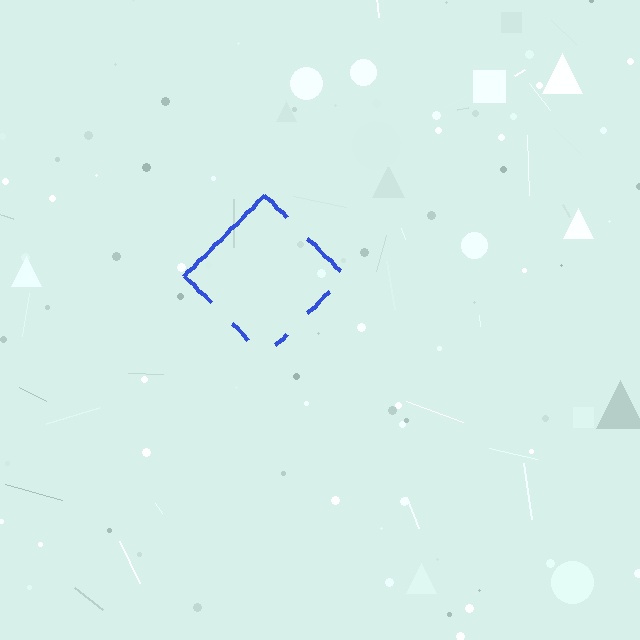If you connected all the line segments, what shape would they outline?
They would outline a diamond.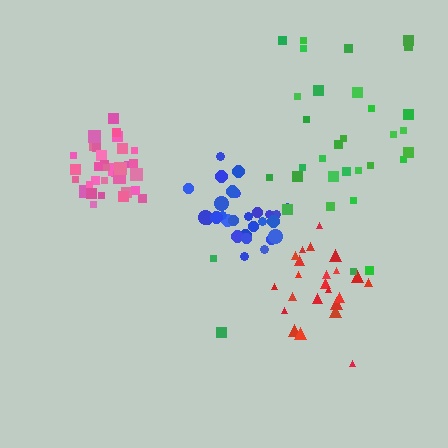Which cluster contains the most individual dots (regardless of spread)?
Green (34).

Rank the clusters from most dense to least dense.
pink, blue, red, green.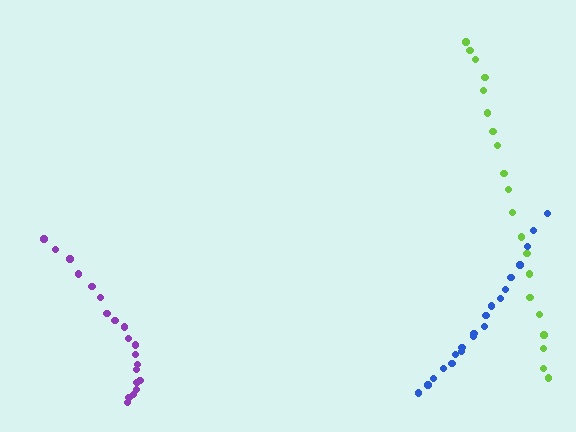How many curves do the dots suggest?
There are 3 distinct paths.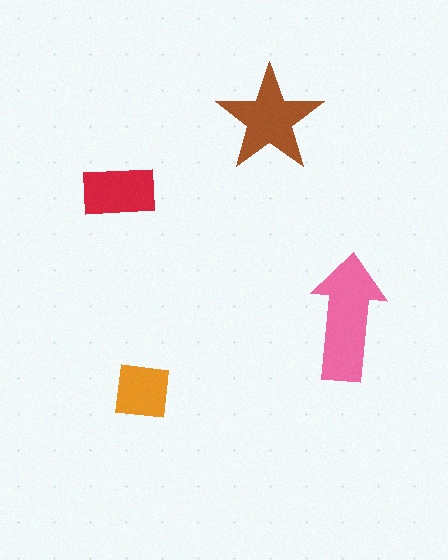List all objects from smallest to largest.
The orange square, the red rectangle, the brown star, the pink arrow.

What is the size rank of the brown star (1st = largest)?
2nd.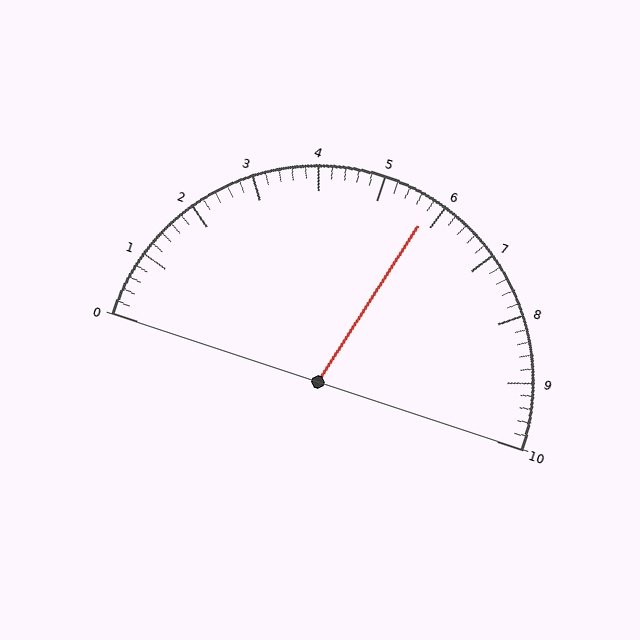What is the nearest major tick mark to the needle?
The nearest major tick mark is 6.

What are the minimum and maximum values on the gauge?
The gauge ranges from 0 to 10.